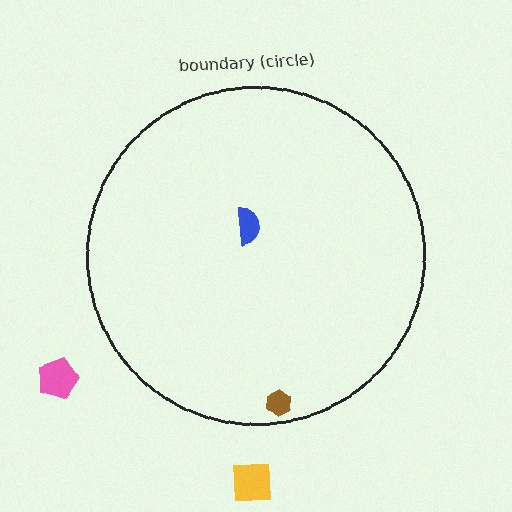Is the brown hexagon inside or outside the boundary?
Inside.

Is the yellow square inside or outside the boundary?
Outside.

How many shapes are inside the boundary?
2 inside, 2 outside.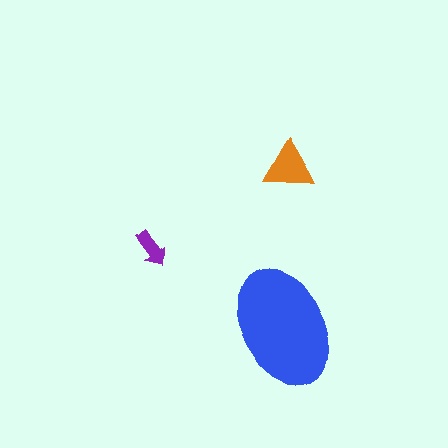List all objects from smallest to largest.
The purple arrow, the orange triangle, the blue ellipse.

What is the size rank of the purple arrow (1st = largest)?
3rd.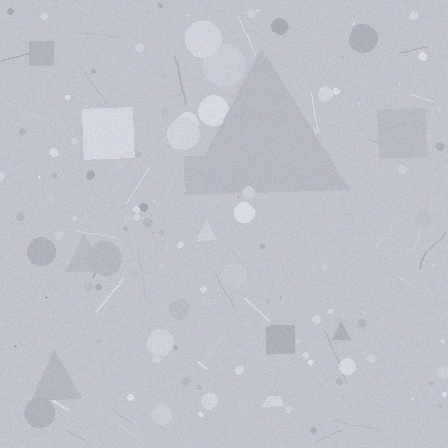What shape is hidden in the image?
A triangle is hidden in the image.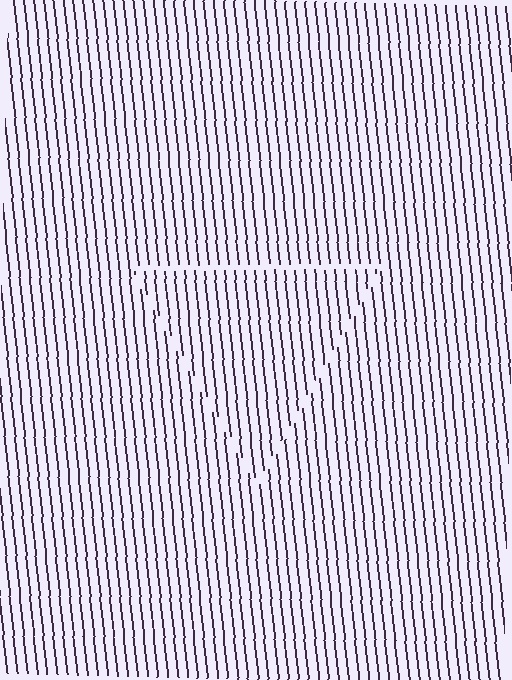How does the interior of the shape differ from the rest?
The interior of the shape contains the same grating, shifted by half a period — the contour is defined by the phase discontinuity where line-ends from the inner and outer gratings abut.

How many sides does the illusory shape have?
3 sides — the line-ends trace a triangle.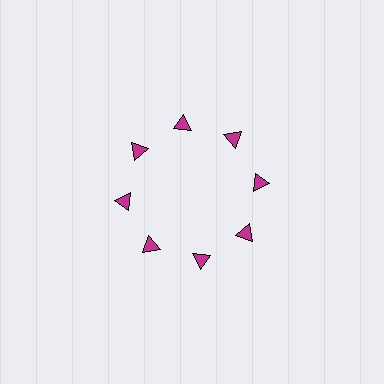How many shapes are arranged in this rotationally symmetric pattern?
There are 8 shapes, arranged in 8 groups of 1.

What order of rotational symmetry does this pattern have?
This pattern has 8-fold rotational symmetry.